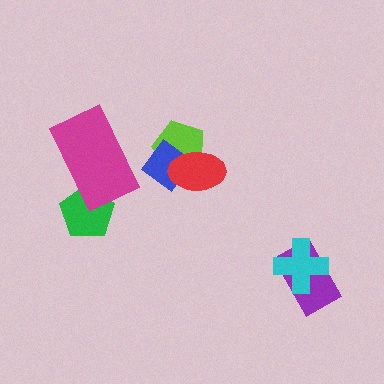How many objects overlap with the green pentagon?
1 object overlaps with the green pentagon.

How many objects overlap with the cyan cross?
1 object overlaps with the cyan cross.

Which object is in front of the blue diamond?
The red ellipse is in front of the blue diamond.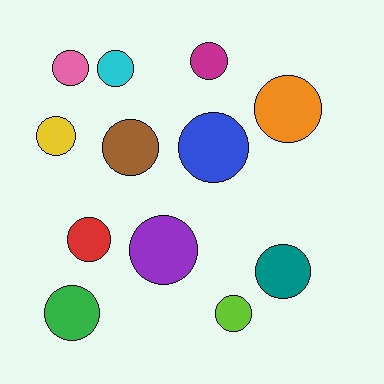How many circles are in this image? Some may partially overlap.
There are 12 circles.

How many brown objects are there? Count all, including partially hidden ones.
There is 1 brown object.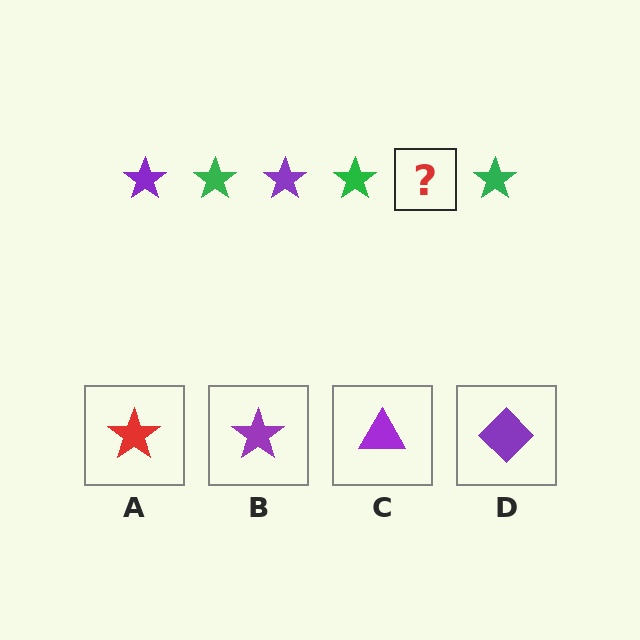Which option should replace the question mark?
Option B.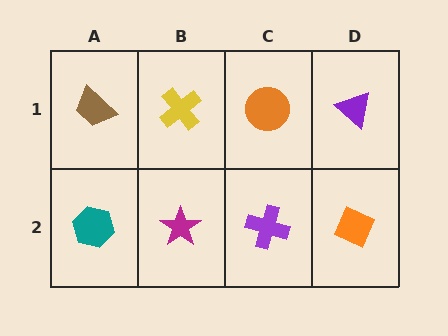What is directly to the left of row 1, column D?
An orange circle.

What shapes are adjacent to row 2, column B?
A yellow cross (row 1, column B), a teal hexagon (row 2, column A), a purple cross (row 2, column C).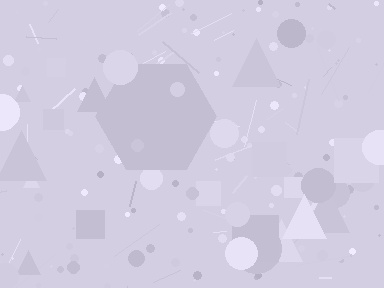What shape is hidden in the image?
A hexagon is hidden in the image.